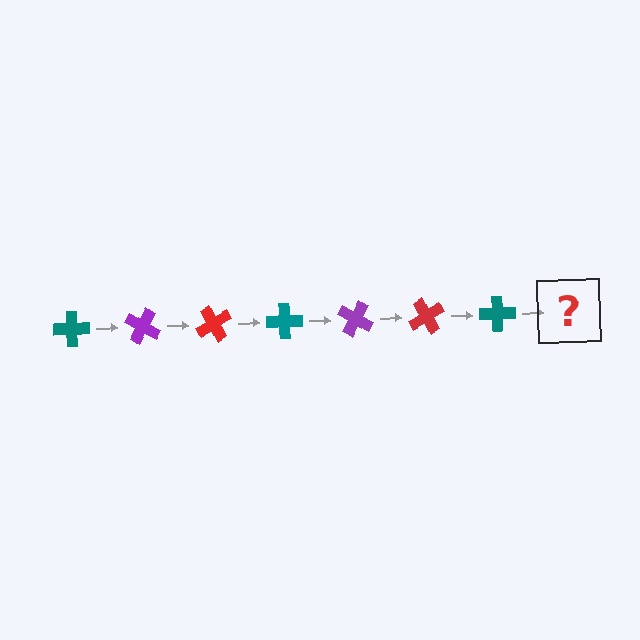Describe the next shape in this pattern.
It should be a purple cross, rotated 210 degrees from the start.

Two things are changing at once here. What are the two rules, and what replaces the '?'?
The two rules are that it rotates 30 degrees each step and the color cycles through teal, purple, and red. The '?' should be a purple cross, rotated 210 degrees from the start.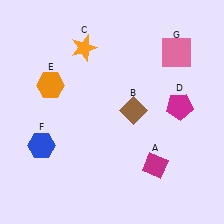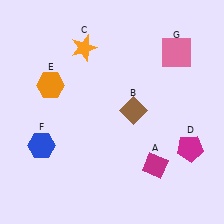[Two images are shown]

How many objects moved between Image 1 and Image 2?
1 object moved between the two images.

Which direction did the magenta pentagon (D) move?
The magenta pentagon (D) moved down.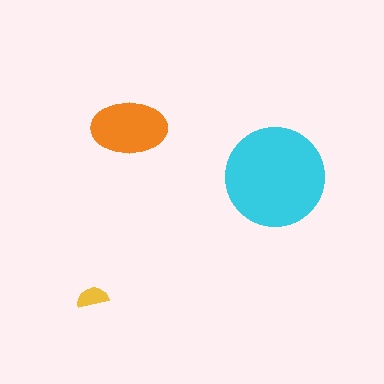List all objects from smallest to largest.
The yellow semicircle, the orange ellipse, the cyan circle.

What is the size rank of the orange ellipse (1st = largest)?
2nd.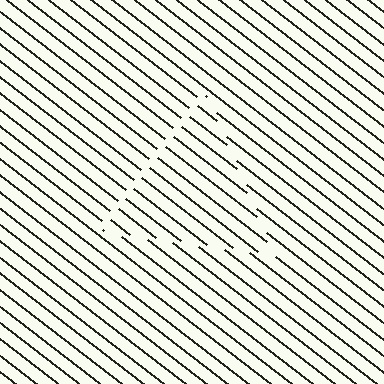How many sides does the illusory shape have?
3 sides — the line-ends trace a triangle.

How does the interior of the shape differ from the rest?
The interior of the shape contains the same grating, shifted by half a period — the contour is defined by the phase discontinuity where line-ends from the inner and outer gratings abut.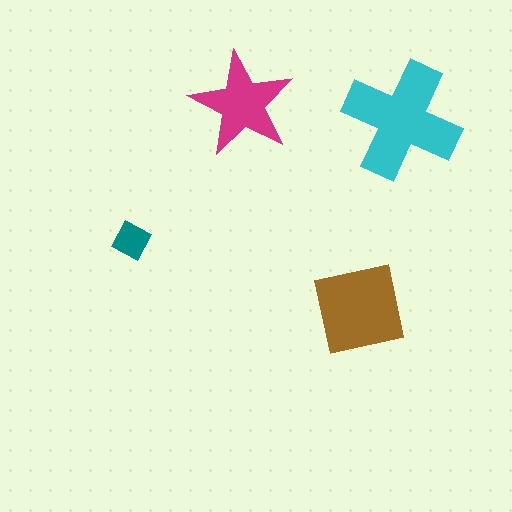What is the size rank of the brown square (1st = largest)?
2nd.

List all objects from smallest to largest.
The teal diamond, the magenta star, the brown square, the cyan cross.